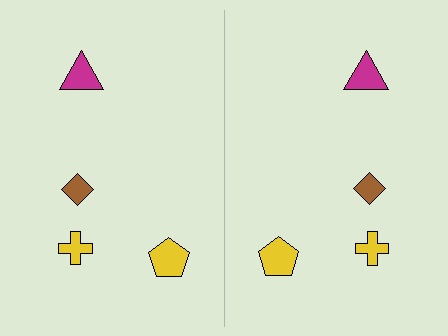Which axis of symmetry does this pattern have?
The pattern has a vertical axis of symmetry running through the center of the image.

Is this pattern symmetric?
Yes, this pattern has bilateral (reflection) symmetry.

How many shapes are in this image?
There are 8 shapes in this image.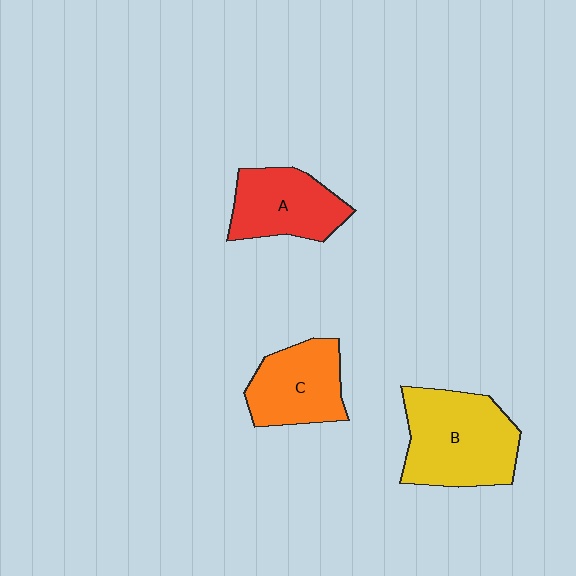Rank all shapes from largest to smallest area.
From largest to smallest: B (yellow), C (orange), A (red).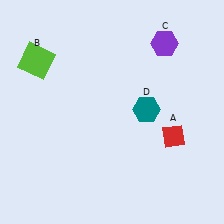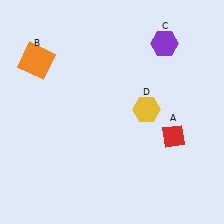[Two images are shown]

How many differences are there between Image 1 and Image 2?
There are 2 differences between the two images.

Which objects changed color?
B changed from lime to orange. D changed from teal to yellow.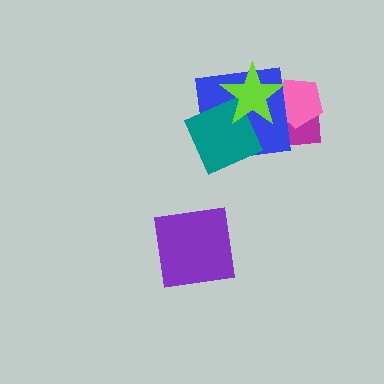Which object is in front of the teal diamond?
The lime star is in front of the teal diamond.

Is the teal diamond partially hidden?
Yes, it is partially covered by another shape.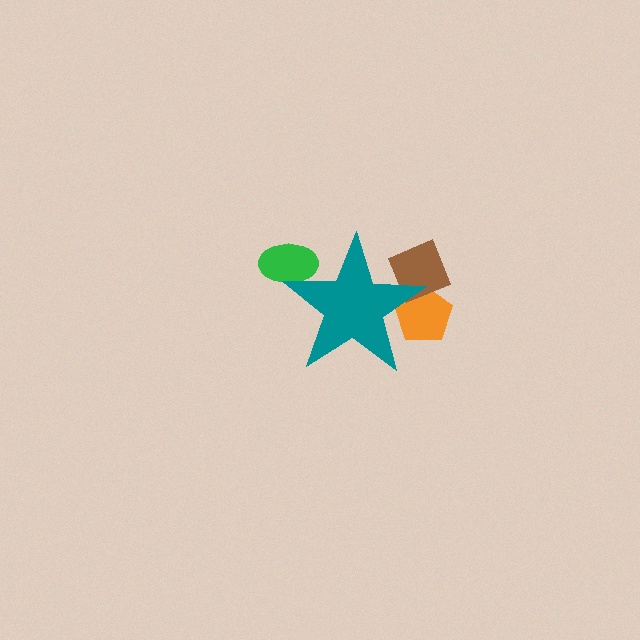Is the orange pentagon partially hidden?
Yes, the orange pentagon is partially hidden behind the teal star.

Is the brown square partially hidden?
Yes, the brown square is partially hidden behind the teal star.